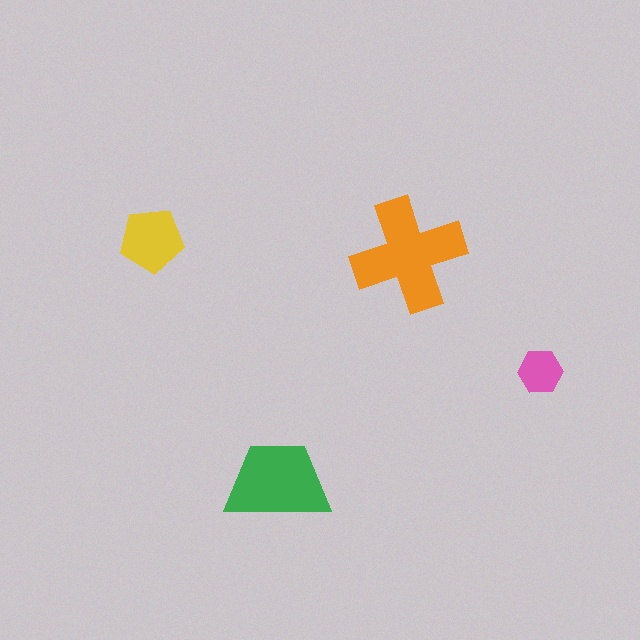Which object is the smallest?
The pink hexagon.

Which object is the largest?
The orange cross.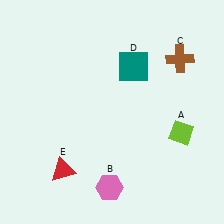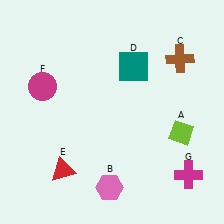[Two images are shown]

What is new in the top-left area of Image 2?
A magenta circle (F) was added in the top-left area of Image 2.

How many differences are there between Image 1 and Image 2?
There are 2 differences between the two images.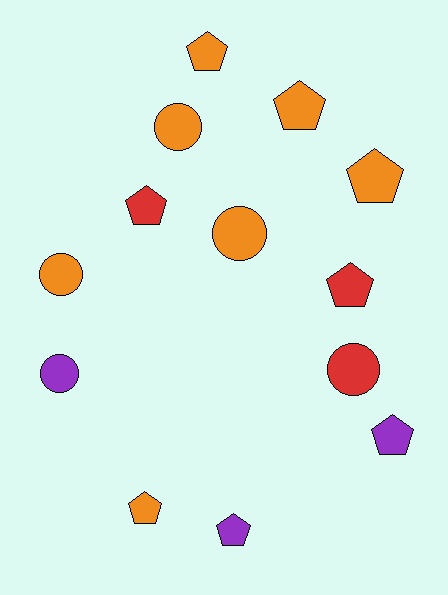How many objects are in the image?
There are 13 objects.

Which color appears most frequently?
Orange, with 7 objects.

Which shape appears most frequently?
Pentagon, with 8 objects.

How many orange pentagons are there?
There are 4 orange pentagons.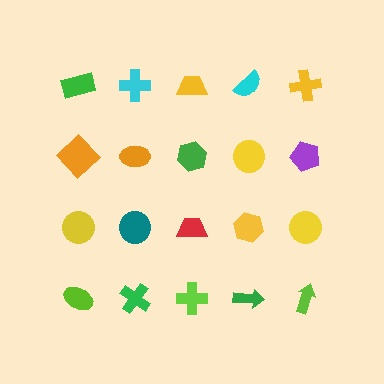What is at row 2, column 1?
An orange diamond.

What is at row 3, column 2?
A teal circle.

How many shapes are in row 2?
5 shapes.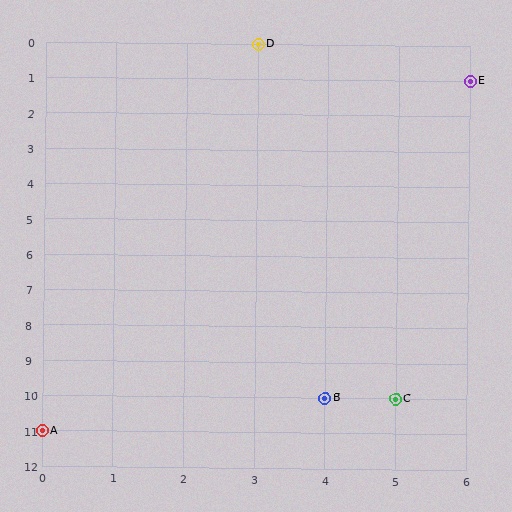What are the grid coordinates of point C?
Point C is at grid coordinates (5, 10).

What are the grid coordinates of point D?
Point D is at grid coordinates (3, 0).